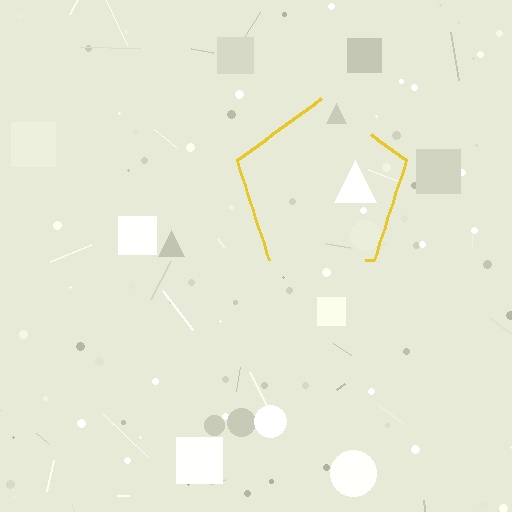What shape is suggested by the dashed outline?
The dashed outline suggests a pentagon.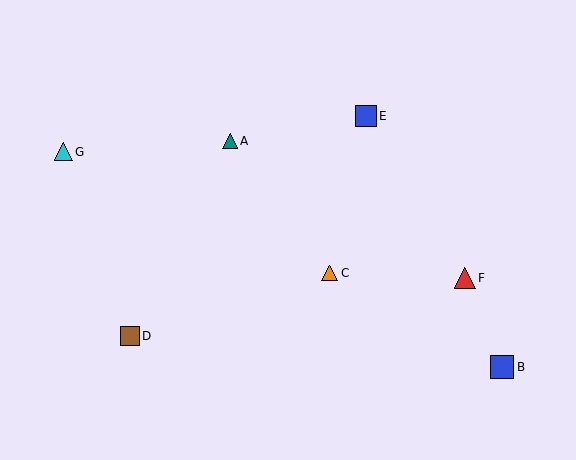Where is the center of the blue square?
The center of the blue square is at (366, 116).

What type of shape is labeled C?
Shape C is an orange triangle.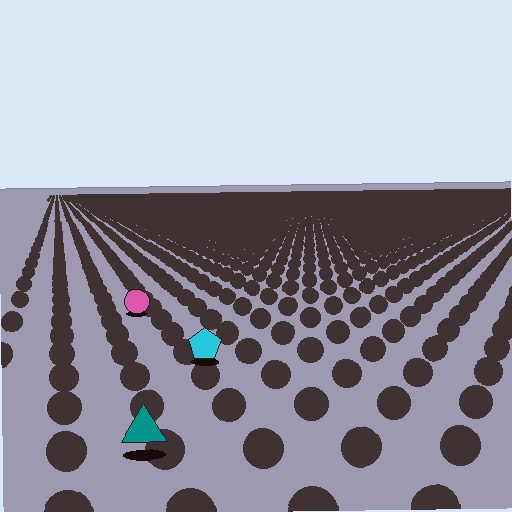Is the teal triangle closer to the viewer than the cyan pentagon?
Yes. The teal triangle is closer — you can tell from the texture gradient: the ground texture is coarser near it.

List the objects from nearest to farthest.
From nearest to farthest: the teal triangle, the cyan pentagon, the pink circle.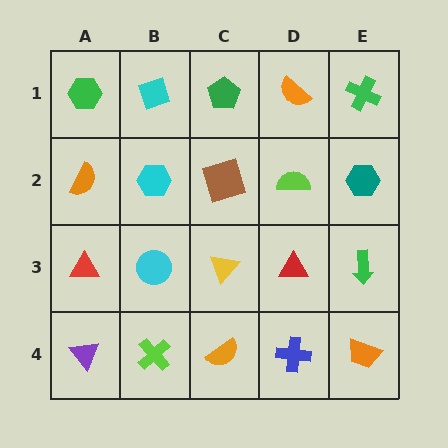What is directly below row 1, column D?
A lime semicircle.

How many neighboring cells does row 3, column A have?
3.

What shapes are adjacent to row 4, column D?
A red triangle (row 3, column D), an orange semicircle (row 4, column C), an orange trapezoid (row 4, column E).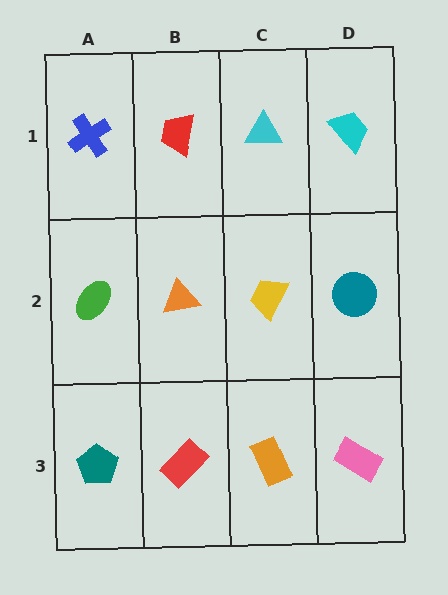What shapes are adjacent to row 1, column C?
A yellow trapezoid (row 2, column C), a red trapezoid (row 1, column B), a cyan trapezoid (row 1, column D).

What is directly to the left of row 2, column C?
An orange triangle.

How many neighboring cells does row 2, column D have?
3.